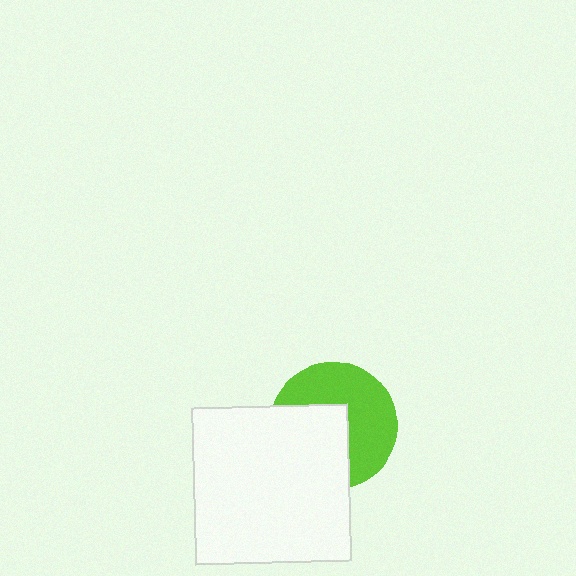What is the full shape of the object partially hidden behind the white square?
The partially hidden object is a lime circle.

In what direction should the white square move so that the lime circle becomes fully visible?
The white square should move toward the lower-left. That is the shortest direction to clear the overlap and leave the lime circle fully visible.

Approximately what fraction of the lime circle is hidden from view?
Roughly 46% of the lime circle is hidden behind the white square.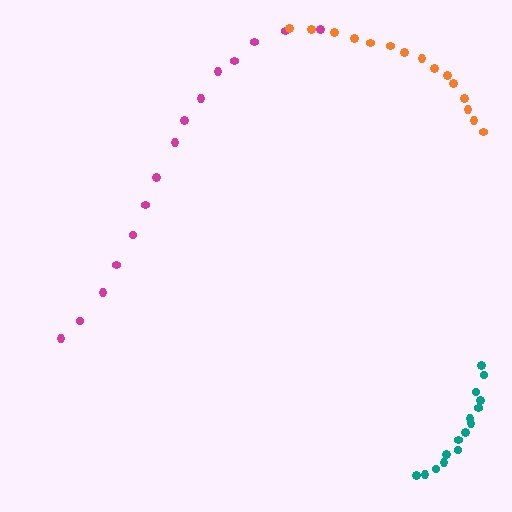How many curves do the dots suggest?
There are 3 distinct paths.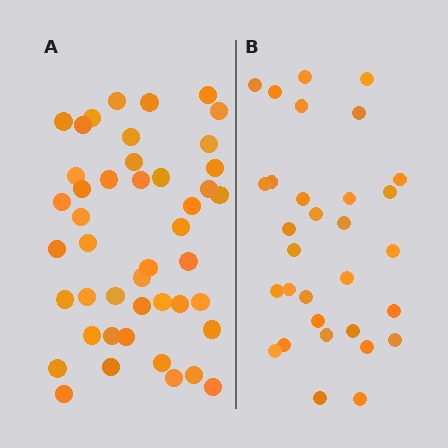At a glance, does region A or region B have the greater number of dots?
Region A (the left region) has more dots.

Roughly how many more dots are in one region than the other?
Region A has approximately 15 more dots than region B.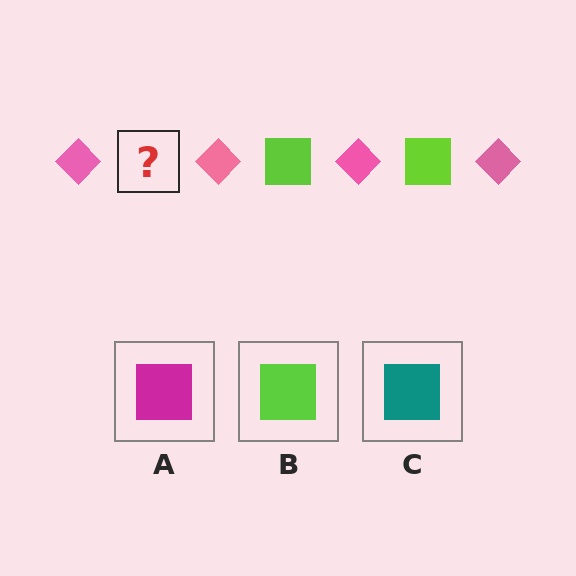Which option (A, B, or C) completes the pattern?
B.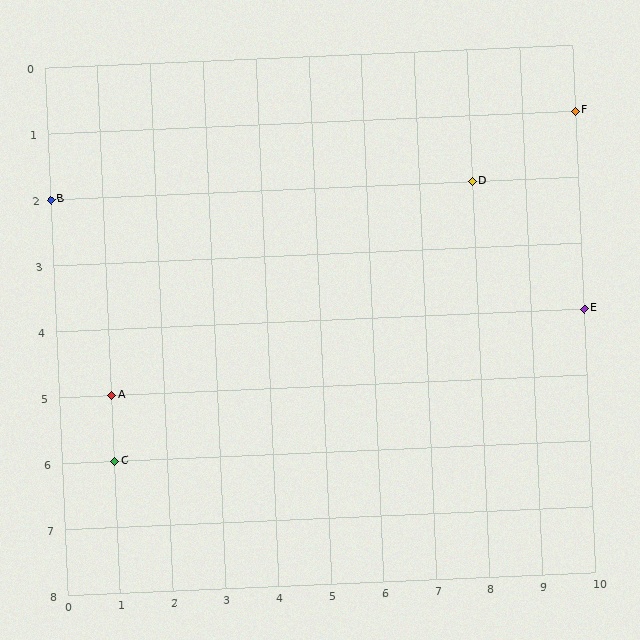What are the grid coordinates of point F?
Point F is at grid coordinates (10, 1).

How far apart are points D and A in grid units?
Points D and A are 7 columns and 3 rows apart (about 7.6 grid units diagonally).